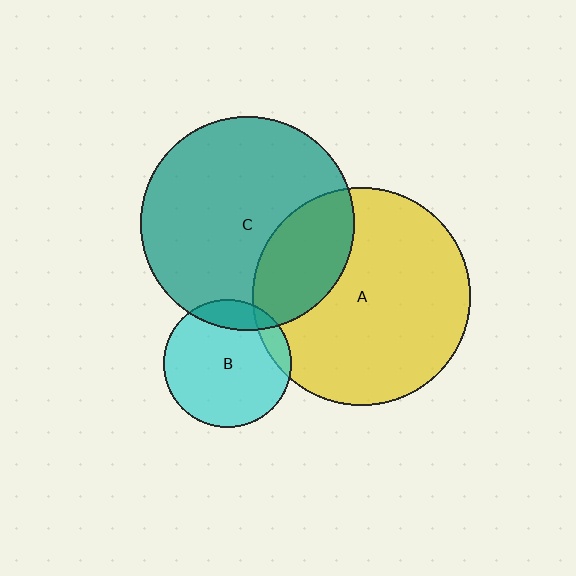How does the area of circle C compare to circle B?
Approximately 2.8 times.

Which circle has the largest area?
Circle A (yellow).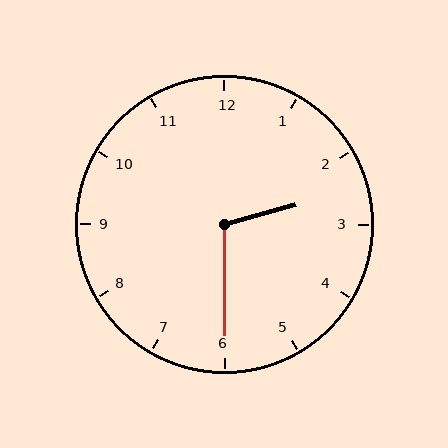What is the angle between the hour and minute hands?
Approximately 105 degrees.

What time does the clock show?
2:30.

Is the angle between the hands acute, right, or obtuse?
It is obtuse.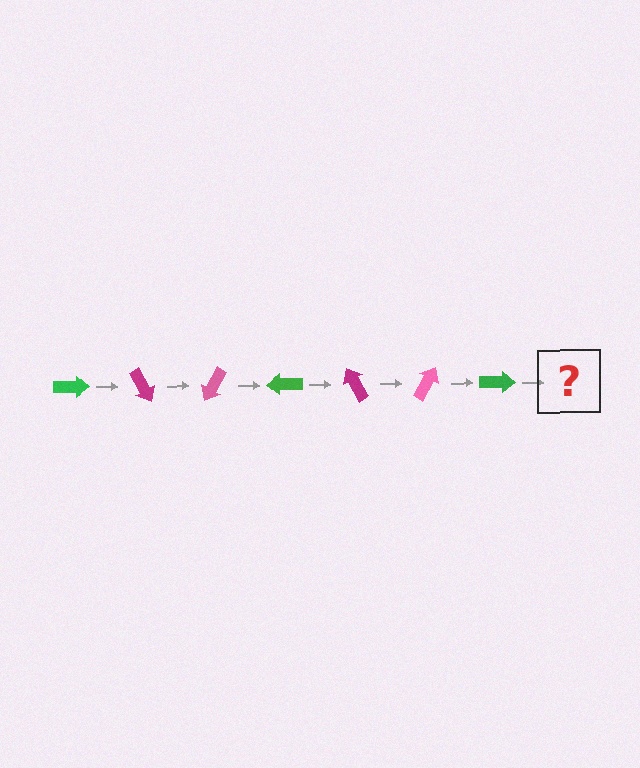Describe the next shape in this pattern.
It should be a magenta arrow, rotated 420 degrees from the start.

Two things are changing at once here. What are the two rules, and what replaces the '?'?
The two rules are that it rotates 60 degrees each step and the color cycles through green, magenta, and pink. The '?' should be a magenta arrow, rotated 420 degrees from the start.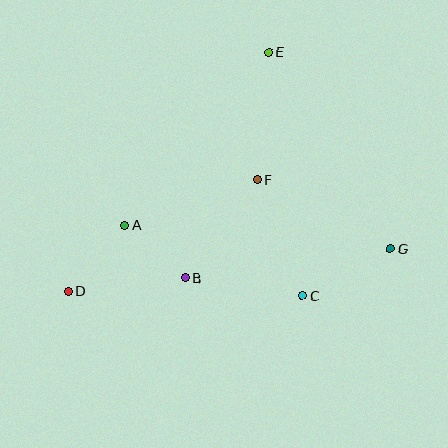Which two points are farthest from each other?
Points D and G are farthest from each other.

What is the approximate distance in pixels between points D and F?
The distance between D and F is approximately 220 pixels.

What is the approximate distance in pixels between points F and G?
The distance between F and G is approximately 150 pixels.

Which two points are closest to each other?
Points A and B are closest to each other.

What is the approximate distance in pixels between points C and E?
The distance between C and E is approximately 245 pixels.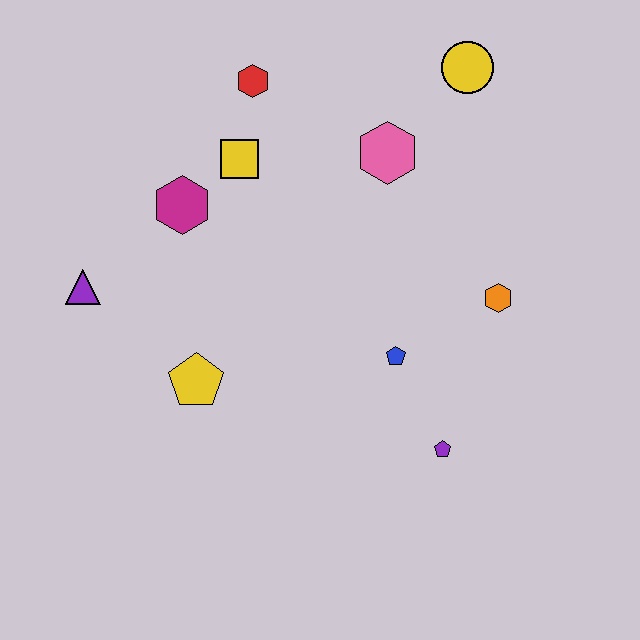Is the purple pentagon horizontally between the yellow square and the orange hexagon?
Yes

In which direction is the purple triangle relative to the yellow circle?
The purple triangle is to the left of the yellow circle.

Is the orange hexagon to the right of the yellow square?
Yes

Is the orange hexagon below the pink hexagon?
Yes